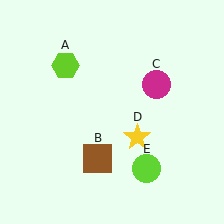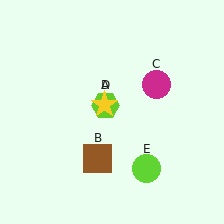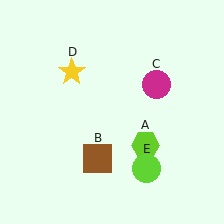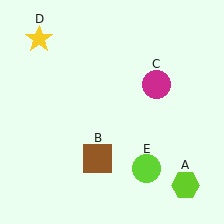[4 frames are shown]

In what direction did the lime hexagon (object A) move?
The lime hexagon (object A) moved down and to the right.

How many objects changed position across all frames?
2 objects changed position: lime hexagon (object A), yellow star (object D).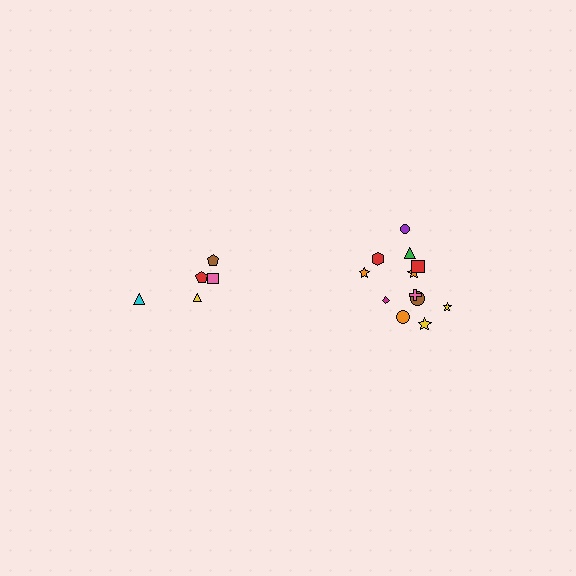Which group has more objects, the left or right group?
The right group.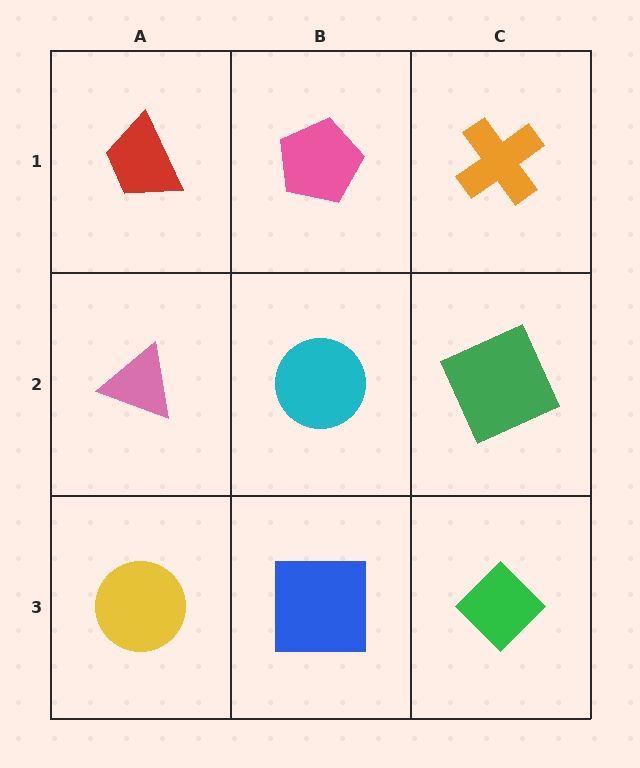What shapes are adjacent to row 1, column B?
A cyan circle (row 2, column B), a red trapezoid (row 1, column A), an orange cross (row 1, column C).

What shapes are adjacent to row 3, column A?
A pink triangle (row 2, column A), a blue square (row 3, column B).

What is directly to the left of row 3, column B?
A yellow circle.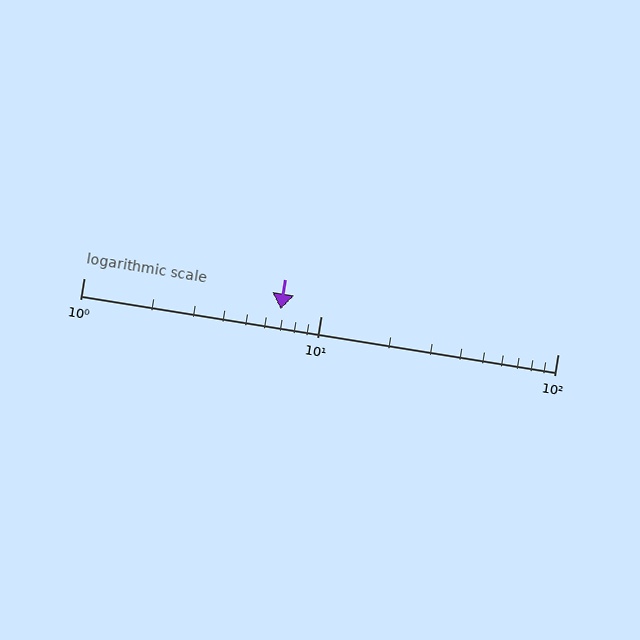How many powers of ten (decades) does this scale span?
The scale spans 2 decades, from 1 to 100.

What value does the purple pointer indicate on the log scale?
The pointer indicates approximately 6.8.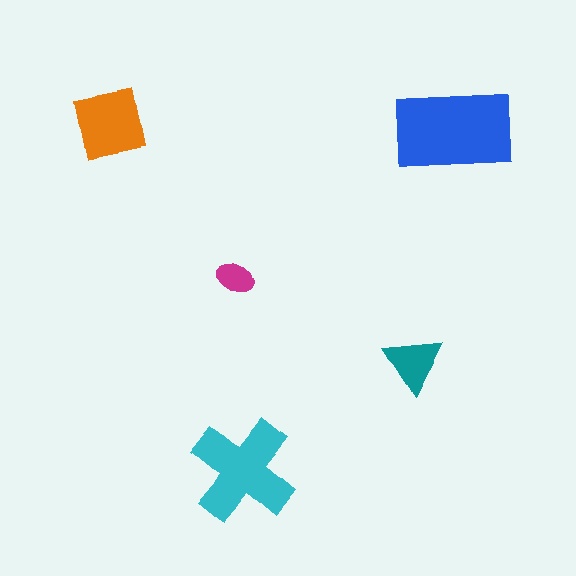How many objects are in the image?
There are 5 objects in the image.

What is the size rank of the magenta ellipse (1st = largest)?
5th.